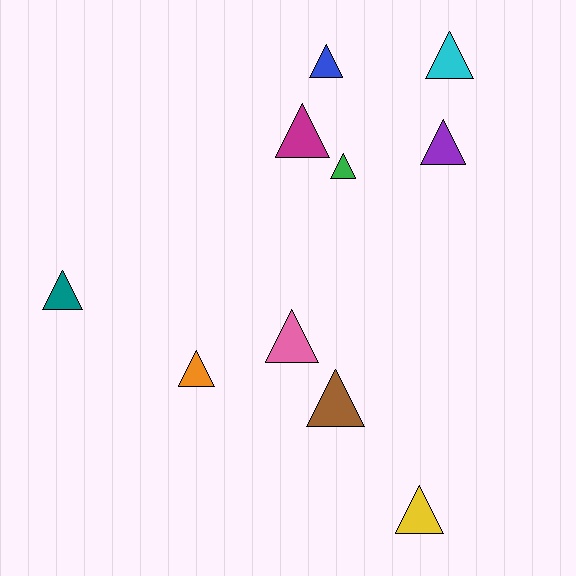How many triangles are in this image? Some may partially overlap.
There are 10 triangles.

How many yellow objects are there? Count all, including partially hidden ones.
There is 1 yellow object.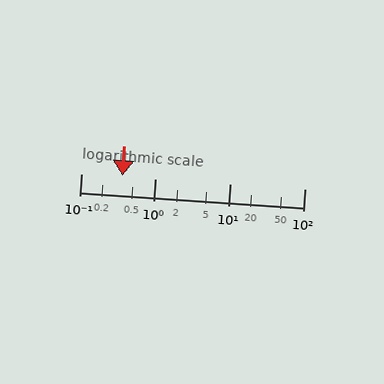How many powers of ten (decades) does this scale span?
The scale spans 3 decades, from 0.1 to 100.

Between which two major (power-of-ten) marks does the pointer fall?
The pointer is between 0.1 and 1.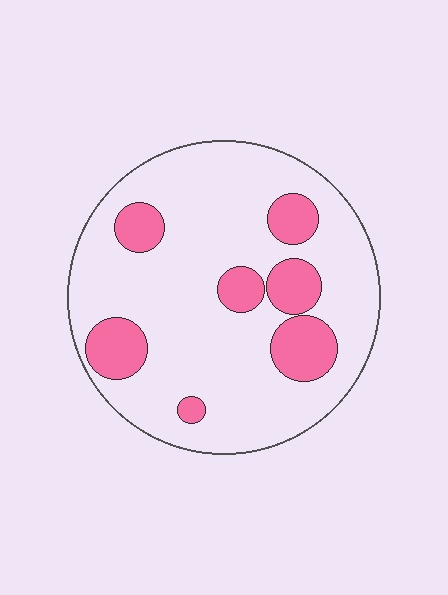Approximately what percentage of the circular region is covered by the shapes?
Approximately 20%.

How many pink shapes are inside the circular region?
7.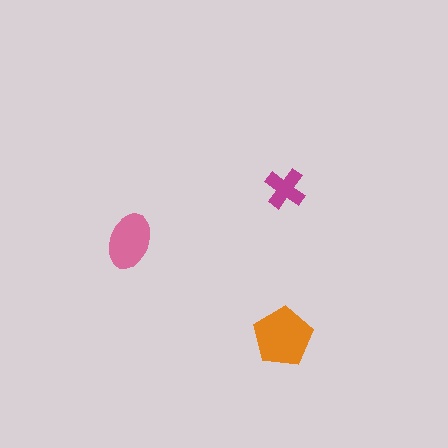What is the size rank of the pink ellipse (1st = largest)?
2nd.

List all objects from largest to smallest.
The orange pentagon, the pink ellipse, the magenta cross.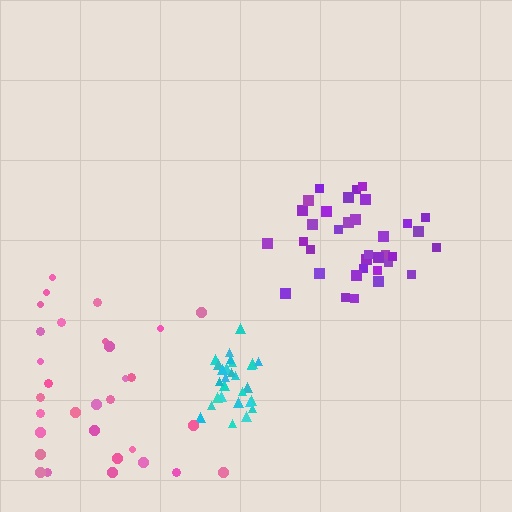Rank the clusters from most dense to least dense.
cyan, purple, pink.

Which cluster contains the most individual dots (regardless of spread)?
Purple (35).